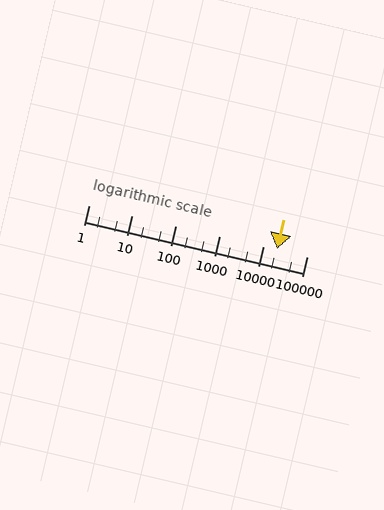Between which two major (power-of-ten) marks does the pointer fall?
The pointer is between 10000 and 100000.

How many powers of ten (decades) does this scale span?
The scale spans 5 decades, from 1 to 100000.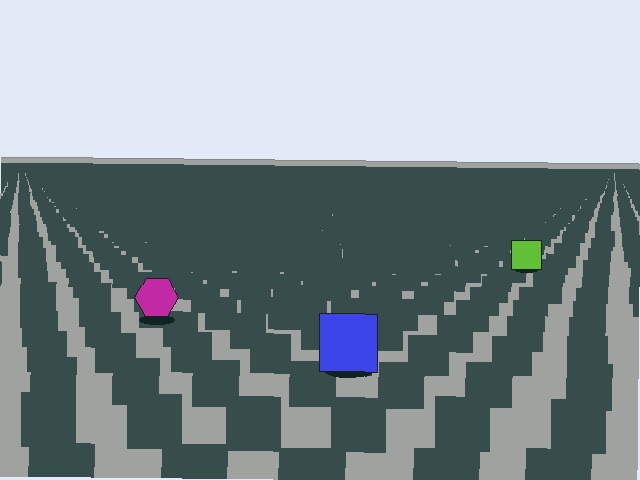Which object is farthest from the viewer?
The lime square is farthest from the viewer. It appears smaller and the ground texture around it is denser.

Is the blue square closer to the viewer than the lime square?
Yes. The blue square is closer — you can tell from the texture gradient: the ground texture is coarser near it.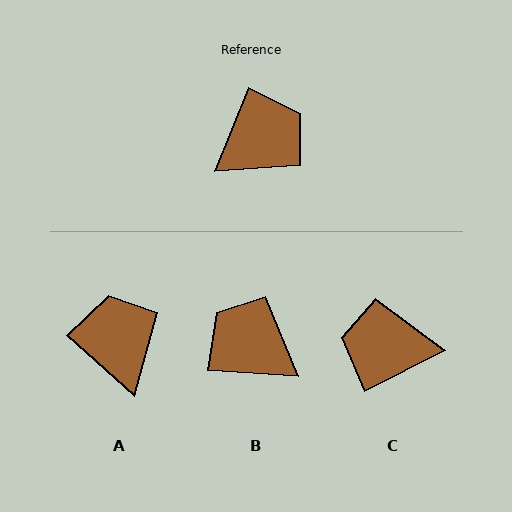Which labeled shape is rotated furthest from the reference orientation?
C, about 139 degrees away.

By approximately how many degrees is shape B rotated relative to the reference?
Approximately 108 degrees counter-clockwise.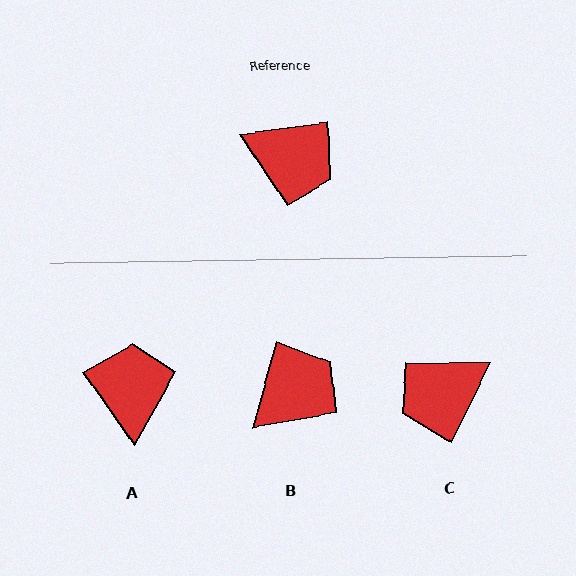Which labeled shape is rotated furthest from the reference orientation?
C, about 124 degrees away.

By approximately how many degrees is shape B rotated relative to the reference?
Approximately 66 degrees counter-clockwise.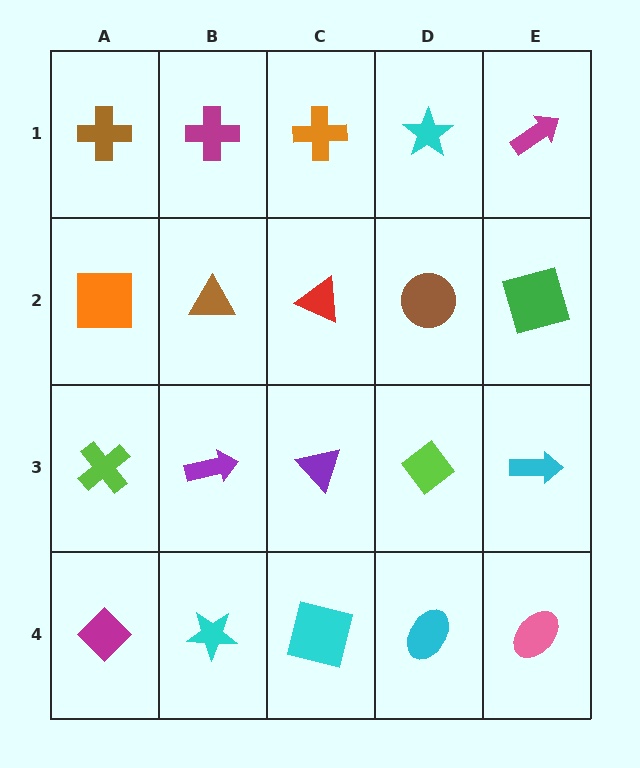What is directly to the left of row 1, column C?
A magenta cross.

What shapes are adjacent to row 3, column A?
An orange square (row 2, column A), a magenta diamond (row 4, column A), a purple arrow (row 3, column B).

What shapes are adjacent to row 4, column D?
A lime diamond (row 3, column D), a cyan square (row 4, column C), a pink ellipse (row 4, column E).